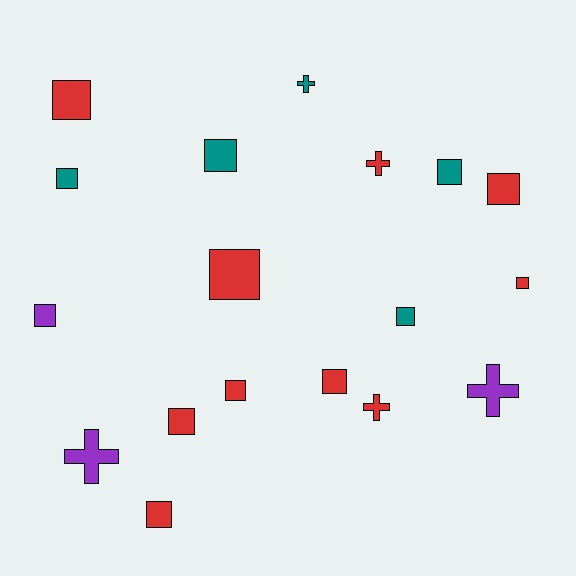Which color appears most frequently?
Red, with 10 objects.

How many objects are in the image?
There are 18 objects.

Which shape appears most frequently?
Square, with 13 objects.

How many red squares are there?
There are 8 red squares.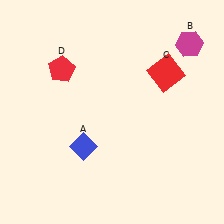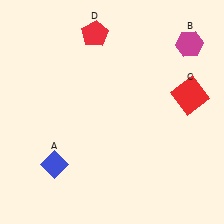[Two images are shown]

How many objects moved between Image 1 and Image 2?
3 objects moved between the two images.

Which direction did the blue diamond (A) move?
The blue diamond (A) moved left.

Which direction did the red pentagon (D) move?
The red pentagon (D) moved up.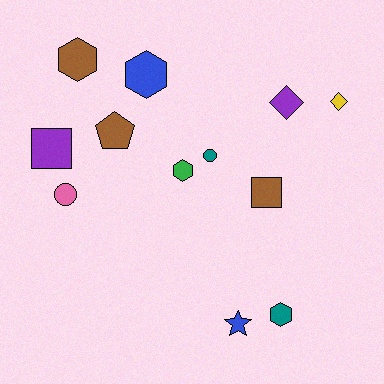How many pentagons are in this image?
There is 1 pentagon.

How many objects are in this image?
There are 12 objects.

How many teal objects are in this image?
There are 2 teal objects.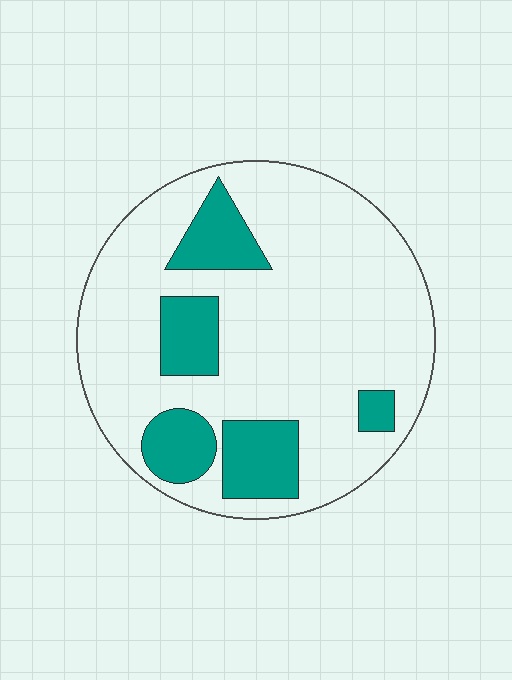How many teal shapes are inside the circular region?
5.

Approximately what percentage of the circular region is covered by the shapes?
Approximately 20%.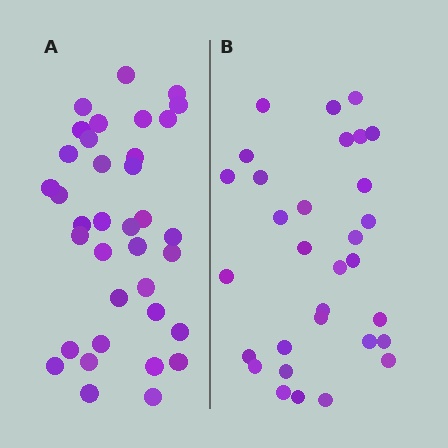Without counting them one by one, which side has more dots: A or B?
Region A (the left region) has more dots.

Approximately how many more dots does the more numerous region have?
Region A has about 5 more dots than region B.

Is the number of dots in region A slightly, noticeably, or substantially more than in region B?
Region A has only slightly more — the two regions are fairly close. The ratio is roughly 1.2 to 1.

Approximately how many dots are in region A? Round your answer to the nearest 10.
About 40 dots. (The exact count is 36, which rounds to 40.)